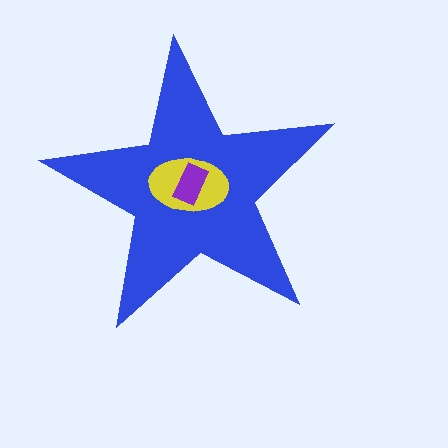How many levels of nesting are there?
3.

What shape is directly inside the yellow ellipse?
The purple rectangle.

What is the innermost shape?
The purple rectangle.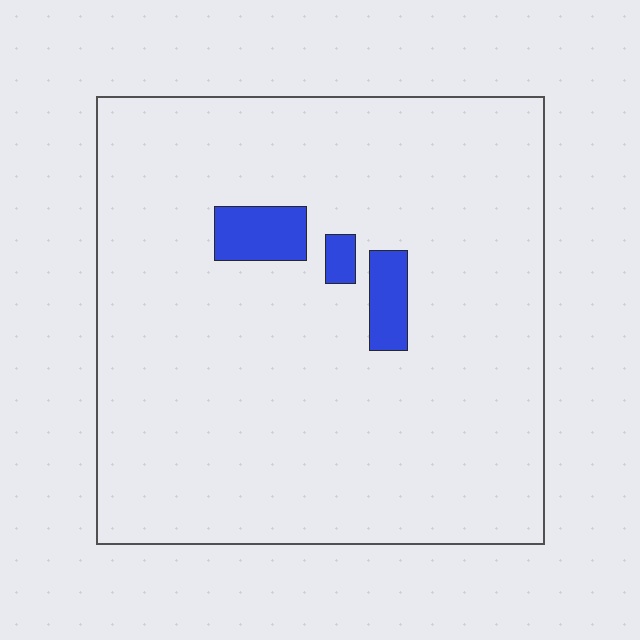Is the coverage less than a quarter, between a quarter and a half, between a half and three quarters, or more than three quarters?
Less than a quarter.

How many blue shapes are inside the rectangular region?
3.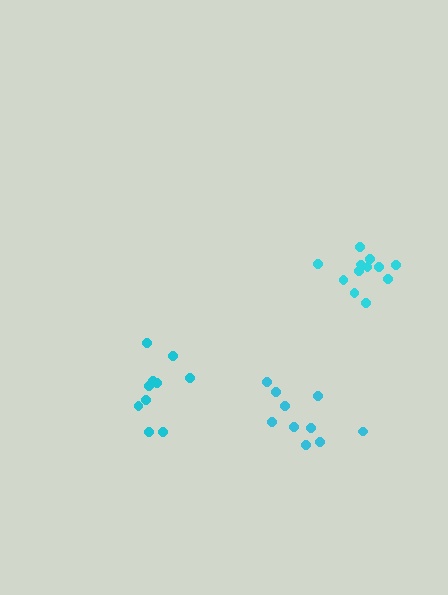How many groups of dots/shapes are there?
There are 3 groups.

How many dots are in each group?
Group 1: 12 dots, Group 2: 10 dots, Group 3: 10 dots (32 total).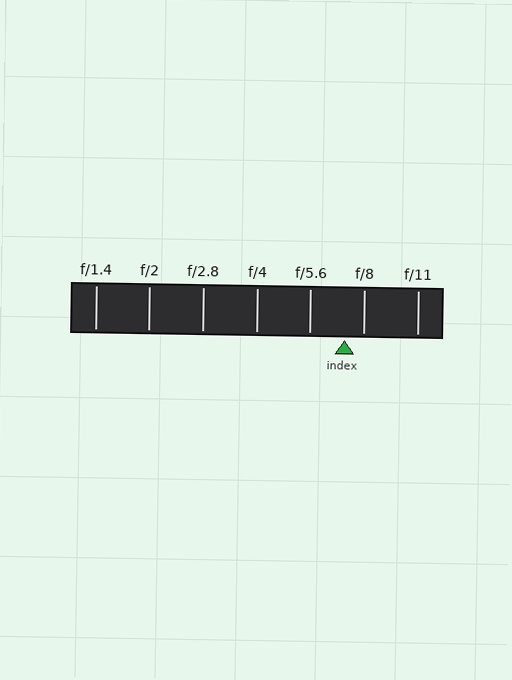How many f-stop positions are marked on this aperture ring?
There are 7 f-stop positions marked.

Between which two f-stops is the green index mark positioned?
The index mark is between f/5.6 and f/8.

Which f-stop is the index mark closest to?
The index mark is closest to f/8.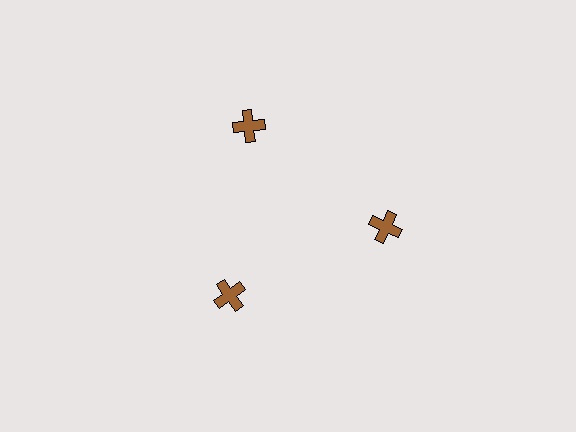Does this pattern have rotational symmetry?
Yes, this pattern has 3-fold rotational symmetry. It looks the same after rotating 120 degrees around the center.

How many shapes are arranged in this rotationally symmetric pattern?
There are 3 shapes, arranged in 3 groups of 1.